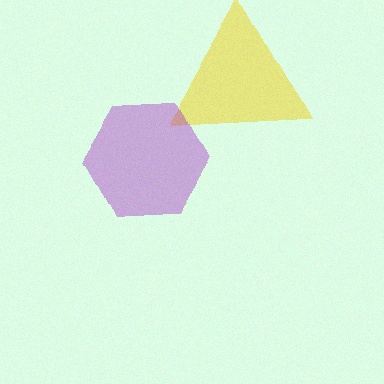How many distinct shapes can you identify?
There are 2 distinct shapes: a yellow triangle, a purple hexagon.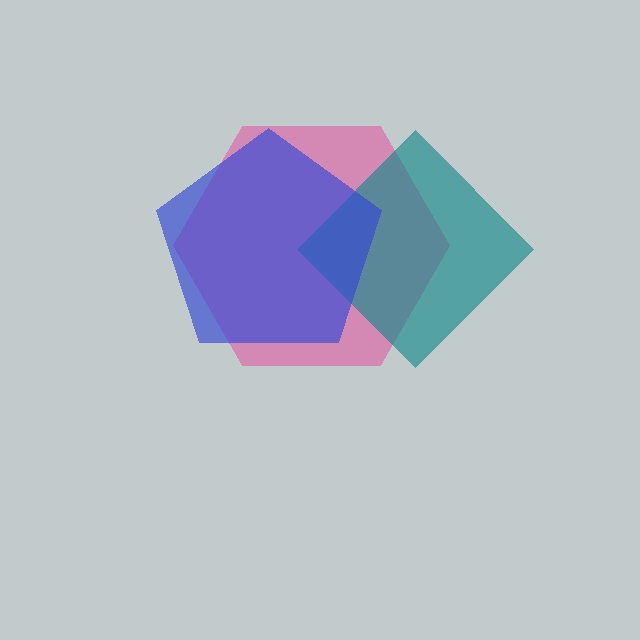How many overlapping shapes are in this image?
There are 3 overlapping shapes in the image.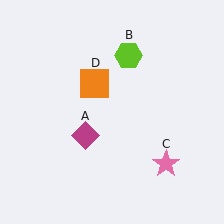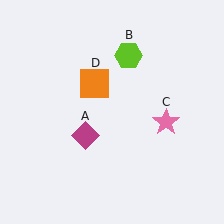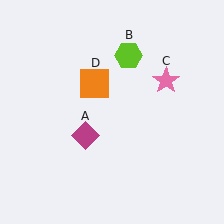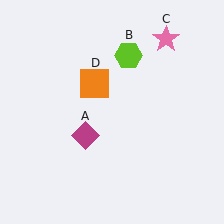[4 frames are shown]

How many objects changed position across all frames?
1 object changed position: pink star (object C).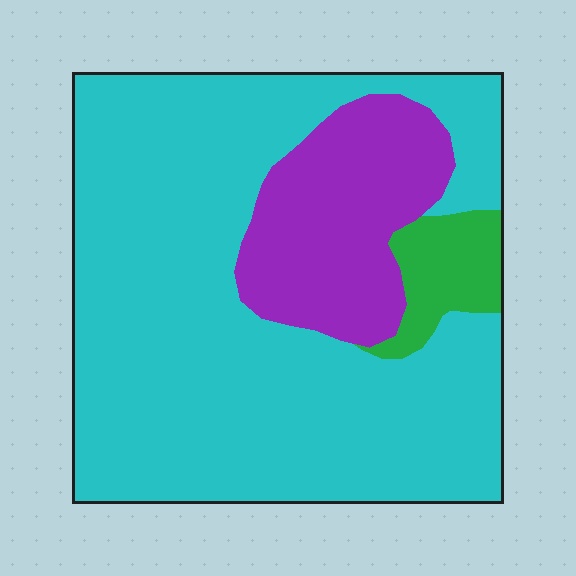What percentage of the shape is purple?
Purple covers 20% of the shape.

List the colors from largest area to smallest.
From largest to smallest: cyan, purple, green.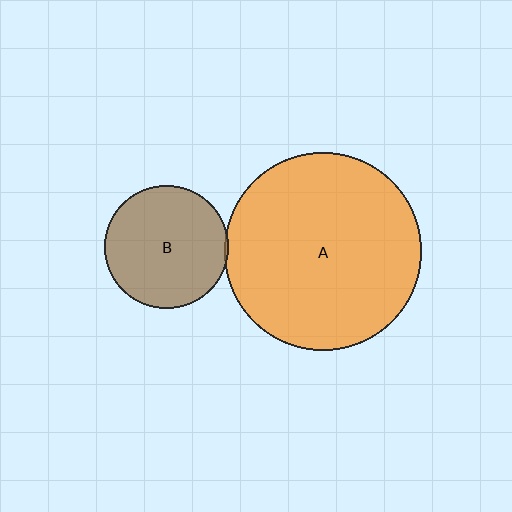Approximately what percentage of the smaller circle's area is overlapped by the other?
Approximately 5%.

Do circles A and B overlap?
Yes.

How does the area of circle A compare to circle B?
Approximately 2.6 times.